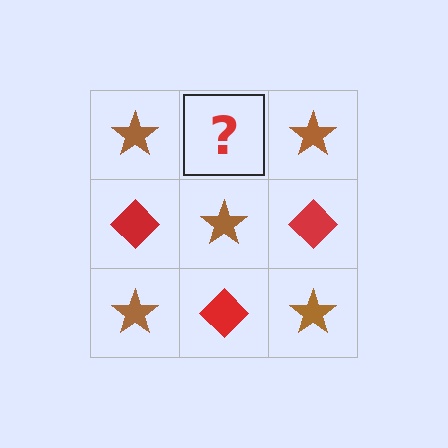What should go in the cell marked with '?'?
The missing cell should contain a red diamond.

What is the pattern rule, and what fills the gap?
The rule is that it alternates brown star and red diamond in a checkerboard pattern. The gap should be filled with a red diamond.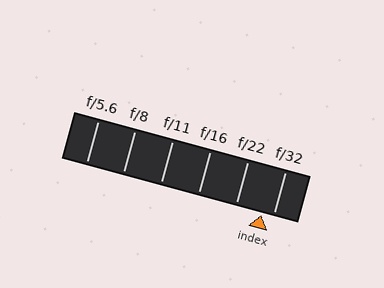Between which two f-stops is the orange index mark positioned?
The index mark is between f/22 and f/32.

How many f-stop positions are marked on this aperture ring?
There are 6 f-stop positions marked.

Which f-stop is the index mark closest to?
The index mark is closest to f/32.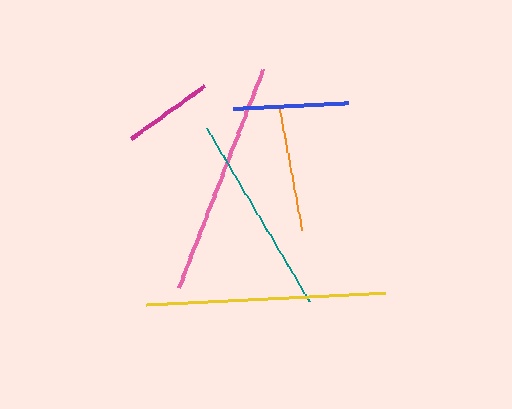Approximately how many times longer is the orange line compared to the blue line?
The orange line is approximately 1.1 times the length of the blue line.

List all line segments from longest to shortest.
From longest to shortest: yellow, pink, teal, orange, blue, magenta.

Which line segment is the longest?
The yellow line is the longest at approximately 239 pixels.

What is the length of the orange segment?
The orange segment is approximately 127 pixels long.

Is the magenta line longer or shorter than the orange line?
The orange line is longer than the magenta line.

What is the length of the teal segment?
The teal segment is approximately 200 pixels long.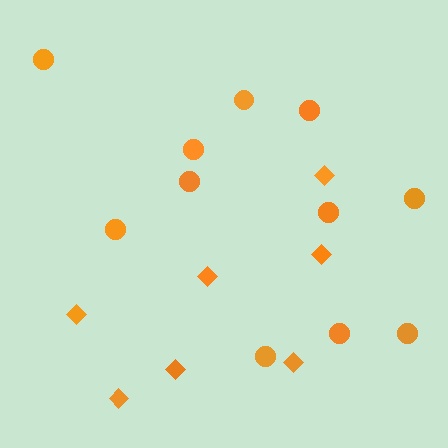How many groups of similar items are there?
There are 2 groups: one group of circles (11) and one group of diamonds (7).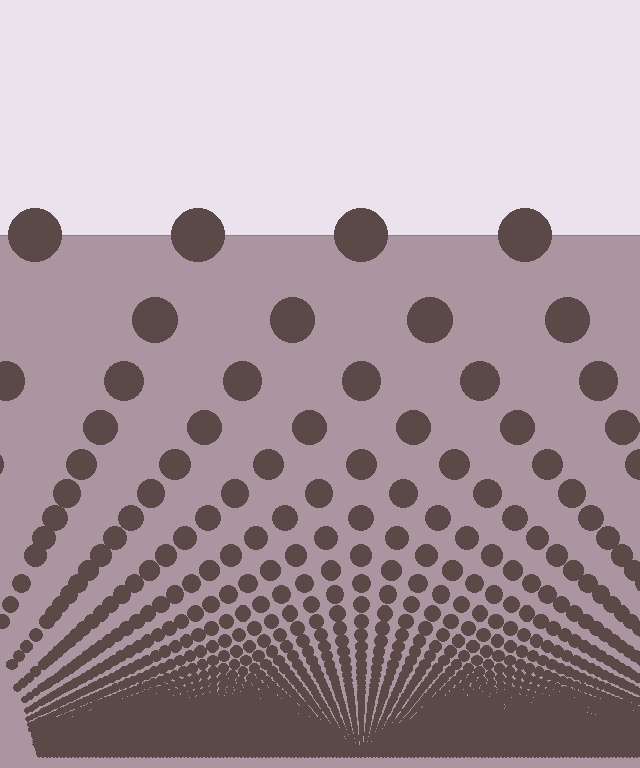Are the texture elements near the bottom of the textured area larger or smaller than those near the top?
Smaller. The gradient is inverted — elements near the bottom are smaller and denser.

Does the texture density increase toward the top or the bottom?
Density increases toward the bottom.